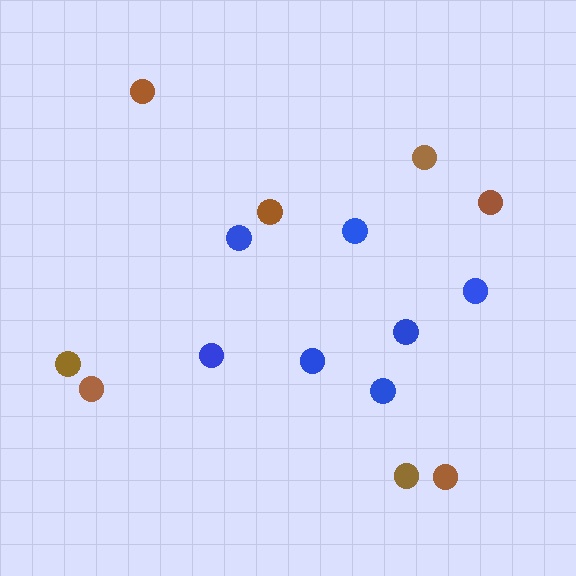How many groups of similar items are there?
There are 2 groups: one group of brown circles (8) and one group of blue circles (7).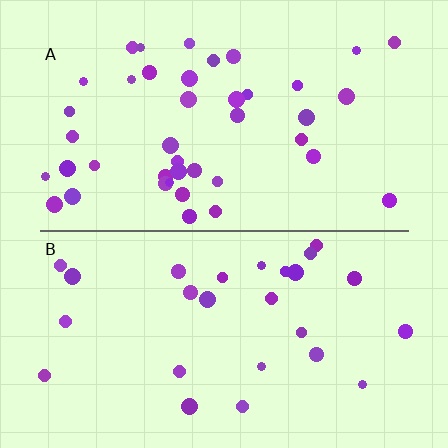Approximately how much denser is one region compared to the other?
Approximately 1.6× — region A over region B.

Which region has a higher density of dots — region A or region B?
A (the top).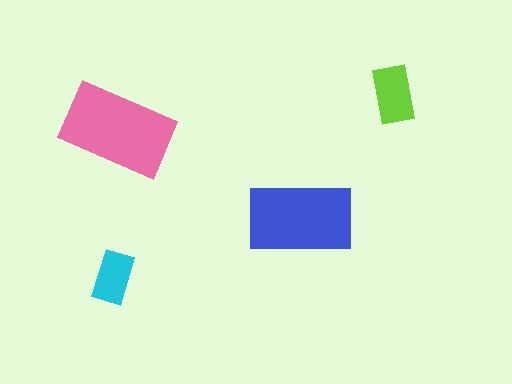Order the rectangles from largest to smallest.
the pink one, the blue one, the lime one, the cyan one.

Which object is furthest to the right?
The lime rectangle is rightmost.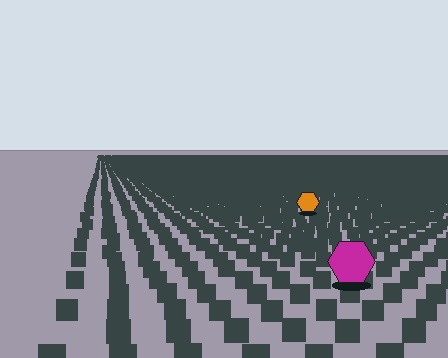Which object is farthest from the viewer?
The orange hexagon is farthest from the viewer. It appears smaller and the ground texture around it is denser.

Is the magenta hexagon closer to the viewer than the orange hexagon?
Yes. The magenta hexagon is closer — you can tell from the texture gradient: the ground texture is coarser near it.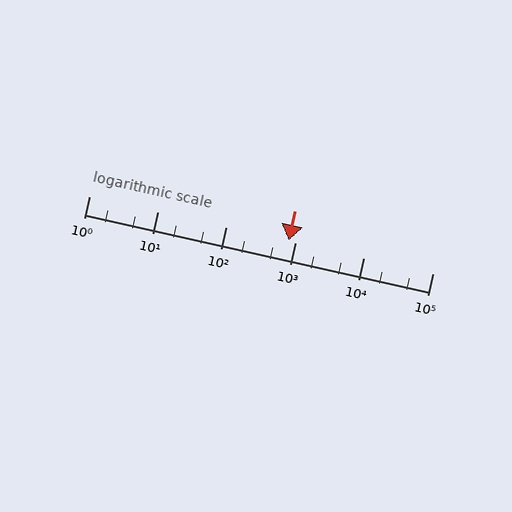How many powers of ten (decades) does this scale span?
The scale spans 5 decades, from 1 to 100000.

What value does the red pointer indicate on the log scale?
The pointer indicates approximately 800.